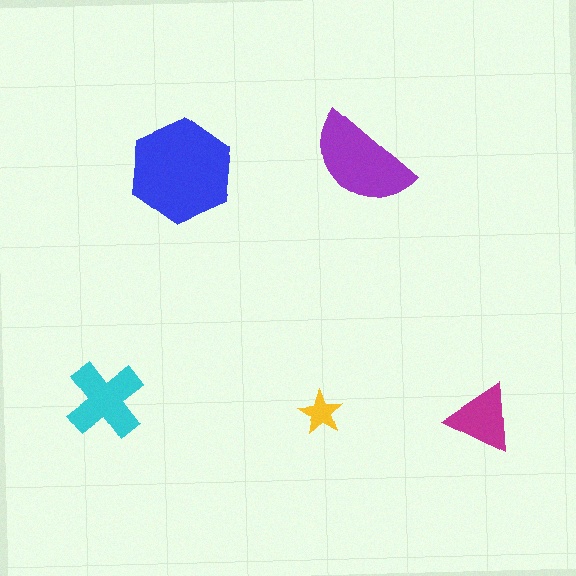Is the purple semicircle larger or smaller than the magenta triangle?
Larger.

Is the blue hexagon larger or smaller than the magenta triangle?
Larger.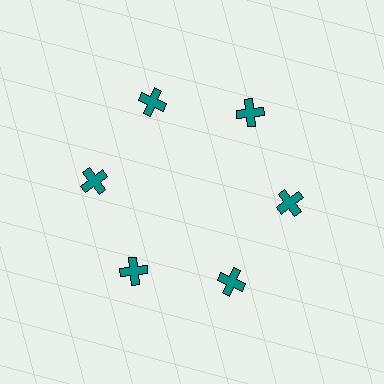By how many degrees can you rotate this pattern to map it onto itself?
The pattern maps onto itself every 60 degrees of rotation.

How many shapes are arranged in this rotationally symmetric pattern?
There are 6 shapes, arranged in 6 groups of 1.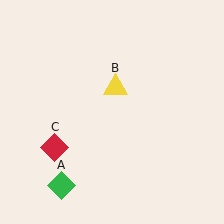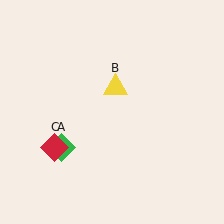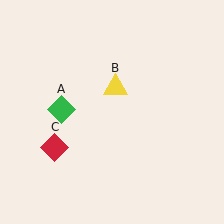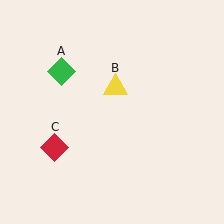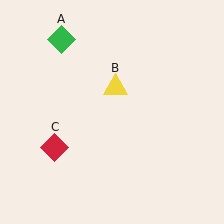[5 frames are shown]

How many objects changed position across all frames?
1 object changed position: green diamond (object A).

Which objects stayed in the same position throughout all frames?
Yellow triangle (object B) and red diamond (object C) remained stationary.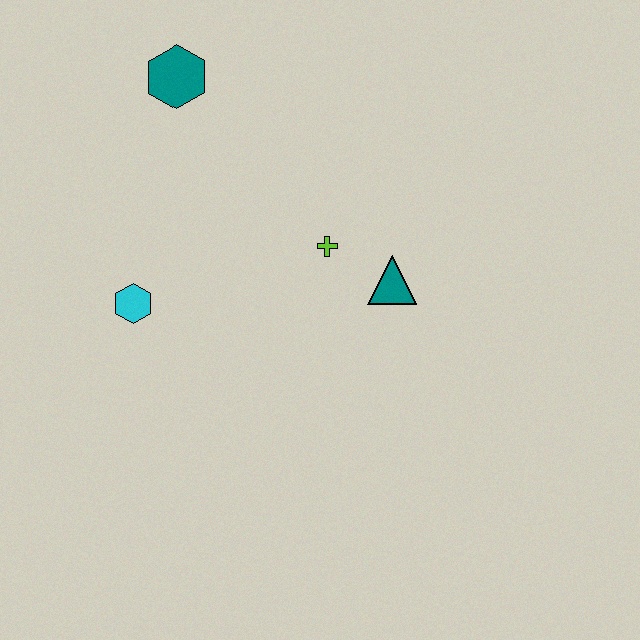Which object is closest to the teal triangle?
The lime cross is closest to the teal triangle.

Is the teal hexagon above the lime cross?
Yes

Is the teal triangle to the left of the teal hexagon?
No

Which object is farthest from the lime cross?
The teal hexagon is farthest from the lime cross.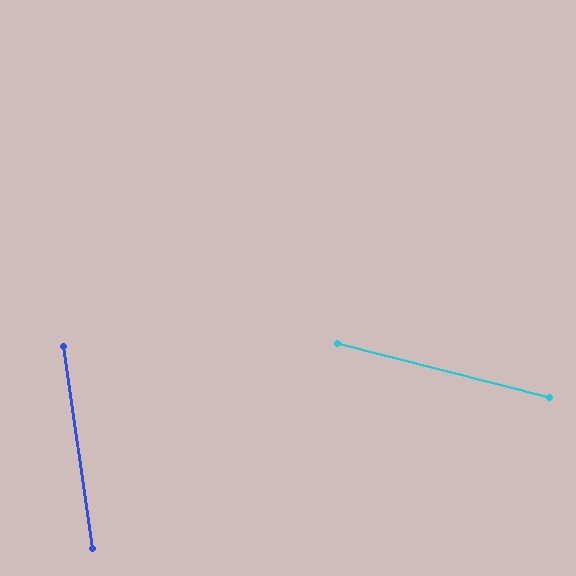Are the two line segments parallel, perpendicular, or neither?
Neither parallel nor perpendicular — they differ by about 68°.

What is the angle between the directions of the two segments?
Approximately 68 degrees.